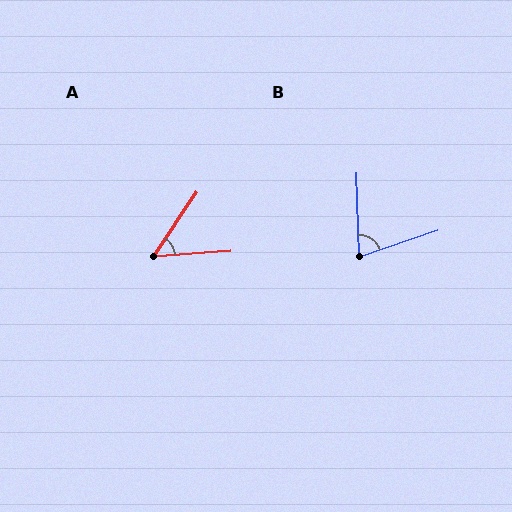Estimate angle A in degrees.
Approximately 52 degrees.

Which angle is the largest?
B, at approximately 73 degrees.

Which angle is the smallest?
A, at approximately 52 degrees.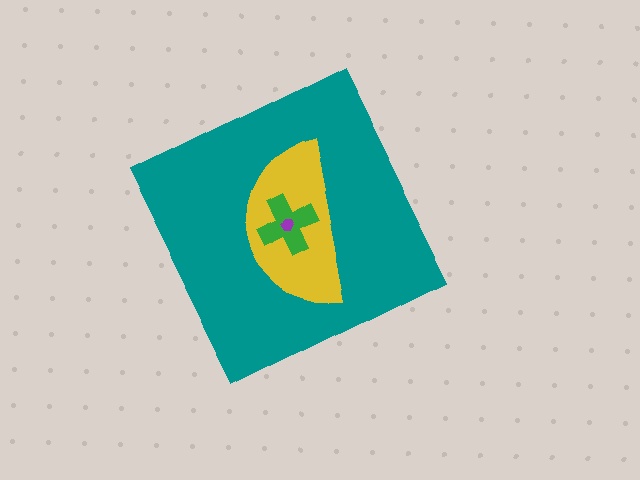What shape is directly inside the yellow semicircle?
The green cross.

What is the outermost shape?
The teal diamond.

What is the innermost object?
The purple hexagon.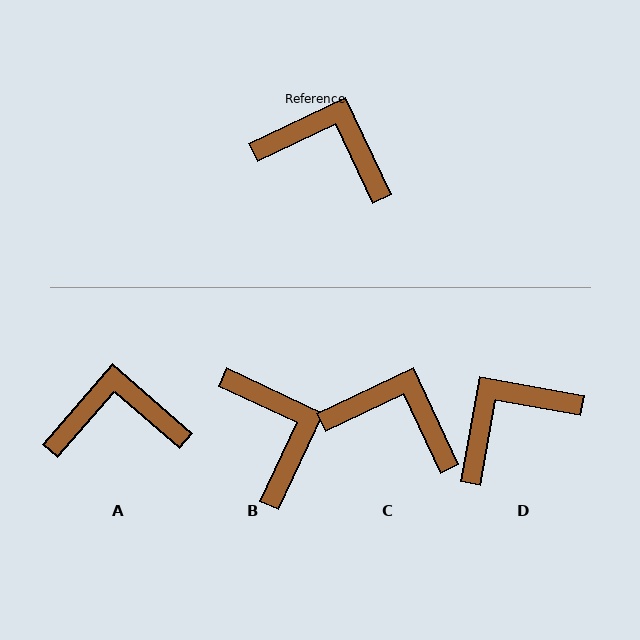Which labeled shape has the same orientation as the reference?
C.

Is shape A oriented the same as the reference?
No, it is off by about 24 degrees.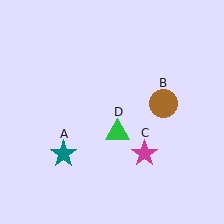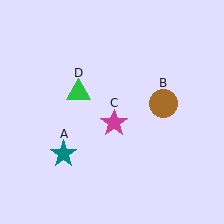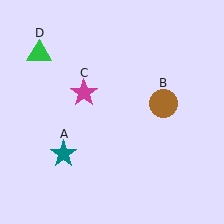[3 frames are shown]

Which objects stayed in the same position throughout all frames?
Teal star (object A) and brown circle (object B) remained stationary.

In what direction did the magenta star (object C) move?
The magenta star (object C) moved up and to the left.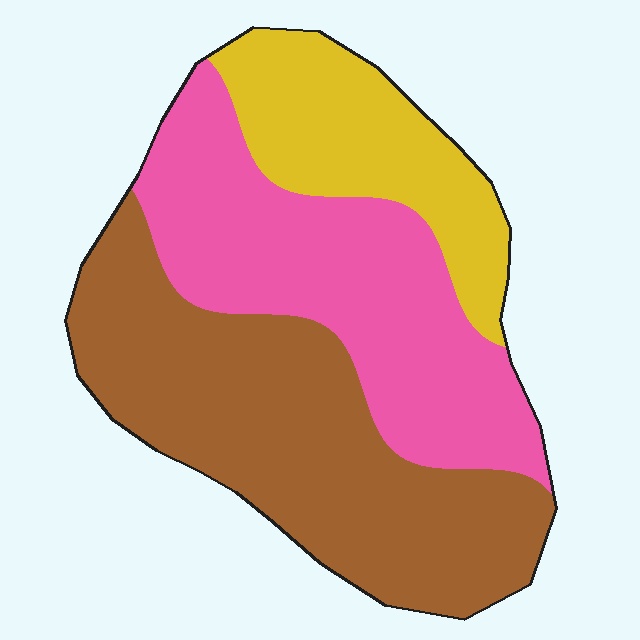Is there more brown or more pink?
Brown.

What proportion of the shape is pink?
Pink takes up about three eighths (3/8) of the shape.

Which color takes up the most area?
Brown, at roughly 45%.